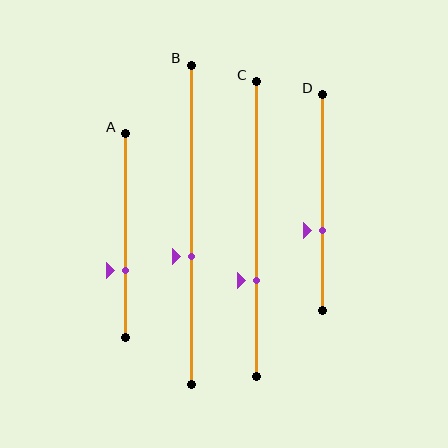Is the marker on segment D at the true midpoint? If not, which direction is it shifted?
No, the marker on segment D is shifted downward by about 13% of the segment length.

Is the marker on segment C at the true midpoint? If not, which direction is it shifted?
No, the marker on segment C is shifted downward by about 17% of the segment length.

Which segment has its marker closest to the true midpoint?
Segment B has its marker closest to the true midpoint.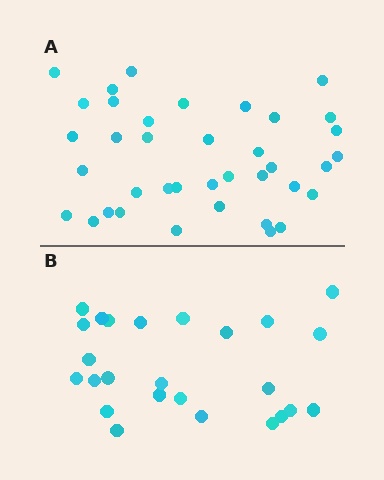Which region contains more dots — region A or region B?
Region A (the top region) has more dots.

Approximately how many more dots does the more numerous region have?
Region A has approximately 15 more dots than region B.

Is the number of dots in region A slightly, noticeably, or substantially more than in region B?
Region A has substantially more. The ratio is roughly 1.5 to 1.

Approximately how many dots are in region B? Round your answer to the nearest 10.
About 20 dots. (The exact count is 25, which rounds to 20.)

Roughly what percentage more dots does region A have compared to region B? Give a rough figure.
About 50% more.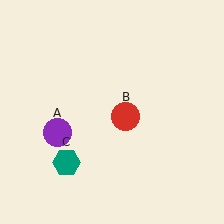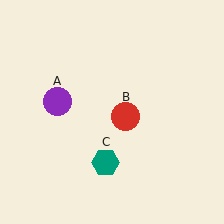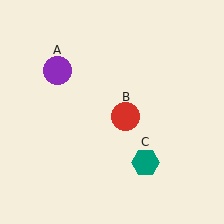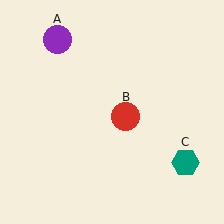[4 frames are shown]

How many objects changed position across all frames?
2 objects changed position: purple circle (object A), teal hexagon (object C).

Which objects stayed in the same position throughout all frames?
Red circle (object B) remained stationary.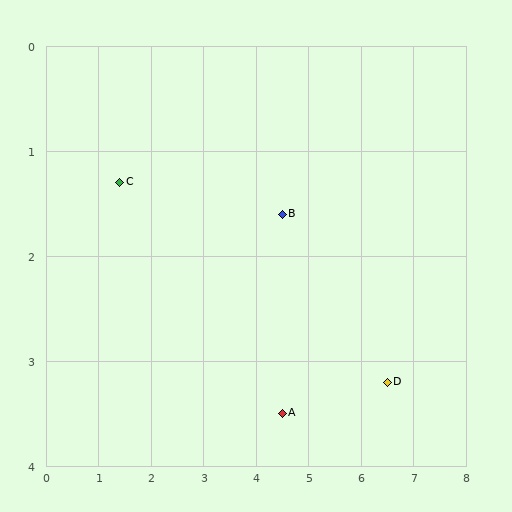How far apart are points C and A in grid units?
Points C and A are about 3.8 grid units apart.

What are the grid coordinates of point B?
Point B is at approximately (4.5, 1.6).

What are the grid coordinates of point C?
Point C is at approximately (1.4, 1.3).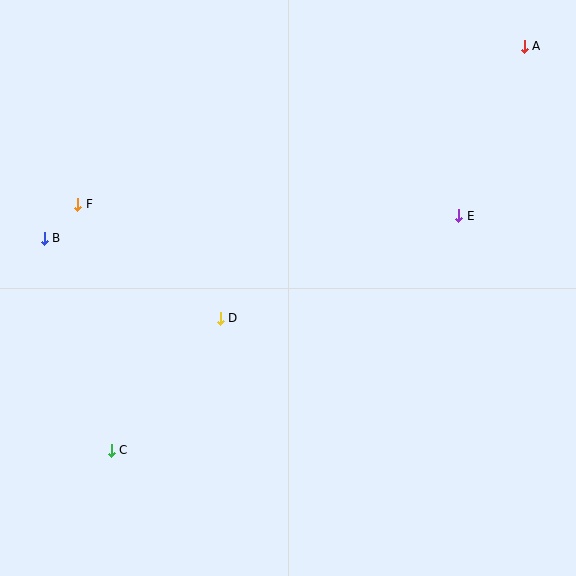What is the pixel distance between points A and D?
The distance between A and D is 408 pixels.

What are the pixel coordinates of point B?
Point B is at (44, 238).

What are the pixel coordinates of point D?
Point D is at (220, 318).